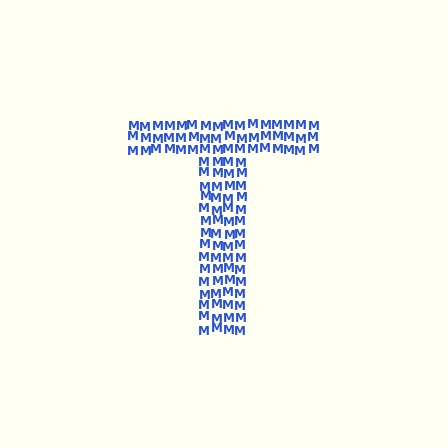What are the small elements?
The small elements are letter M's.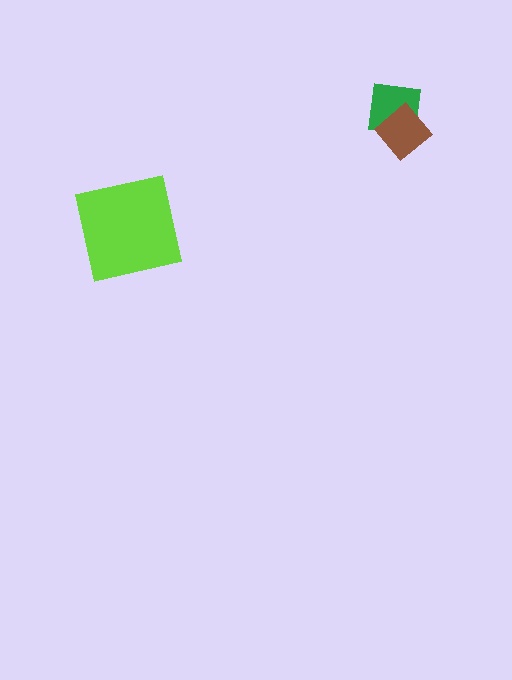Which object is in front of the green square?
The brown diamond is in front of the green square.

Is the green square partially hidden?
Yes, it is partially covered by another shape.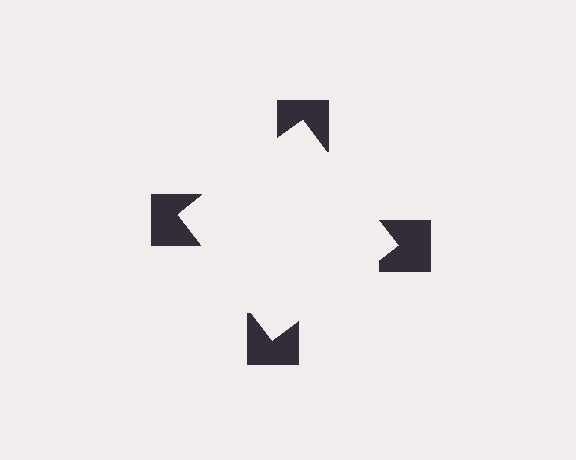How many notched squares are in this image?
There are 4 — one at each vertex of the illusory square.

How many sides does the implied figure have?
4 sides.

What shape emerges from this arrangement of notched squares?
An illusory square — its edges are inferred from the aligned wedge cuts in the notched squares, not physically drawn.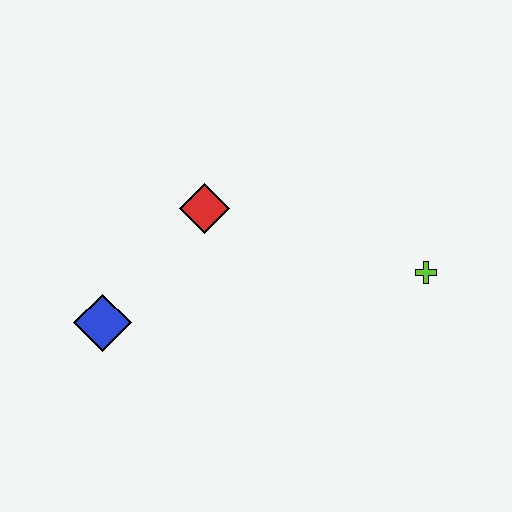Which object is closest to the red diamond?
The blue diamond is closest to the red diamond.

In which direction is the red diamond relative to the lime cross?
The red diamond is to the left of the lime cross.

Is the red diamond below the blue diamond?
No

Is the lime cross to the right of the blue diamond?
Yes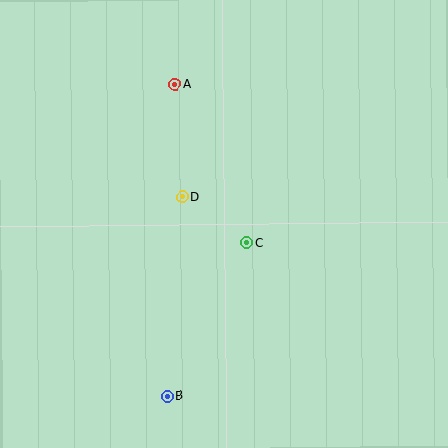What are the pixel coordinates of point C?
Point C is at (247, 242).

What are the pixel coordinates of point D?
Point D is at (182, 197).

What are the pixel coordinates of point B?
Point B is at (167, 396).